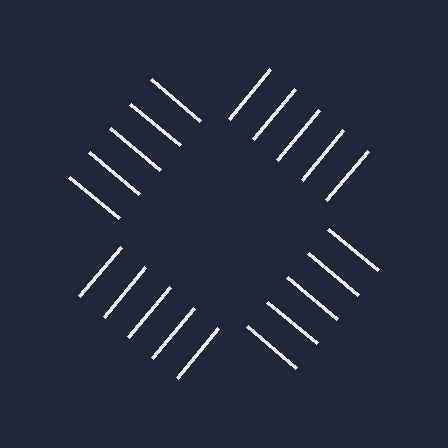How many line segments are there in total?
20 — 5 along each of the 4 edges.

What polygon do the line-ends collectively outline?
An illusory square — the line segments terminate on its edges but no continuous stroke is drawn.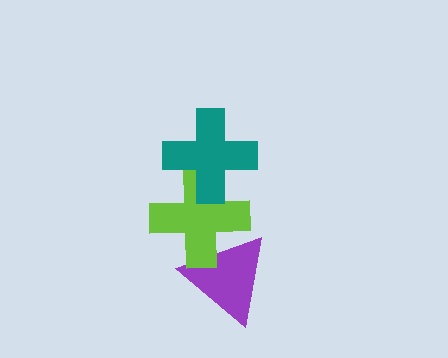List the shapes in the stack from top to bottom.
From top to bottom: the teal cross, the lime cross, the purple triangle.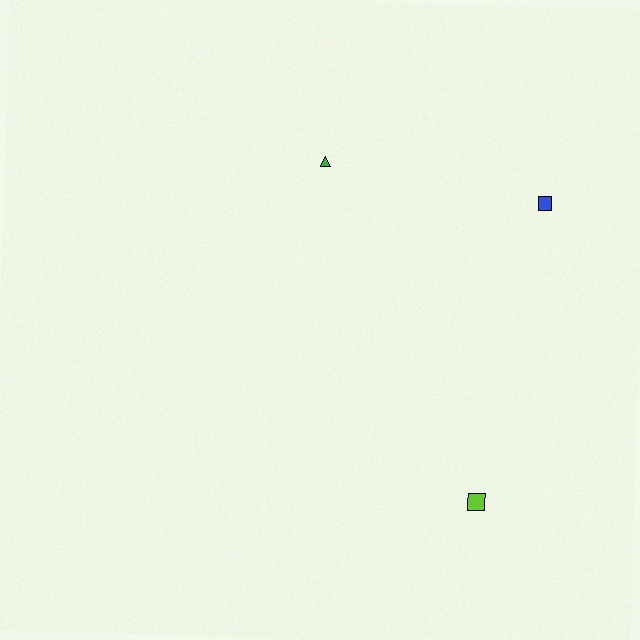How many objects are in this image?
There are 3 objects.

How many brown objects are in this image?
There are no brown objects.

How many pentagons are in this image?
There are no pentagons.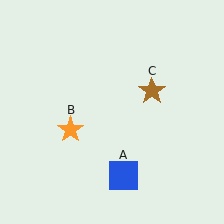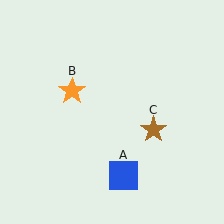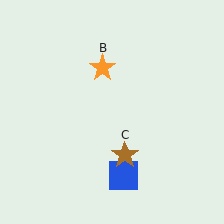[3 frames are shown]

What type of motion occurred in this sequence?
The orange star (object B), brown star (object C) rotated clockwise around the center of the scene.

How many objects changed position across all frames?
2 objects changed position: orange star (object B), brown star (object C).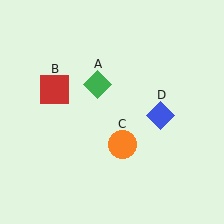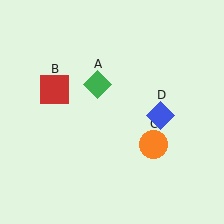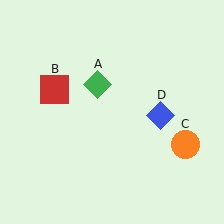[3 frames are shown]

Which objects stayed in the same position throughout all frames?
Green diamond (object A) and red square (object B) and blue diamond (object D) remained stationary.